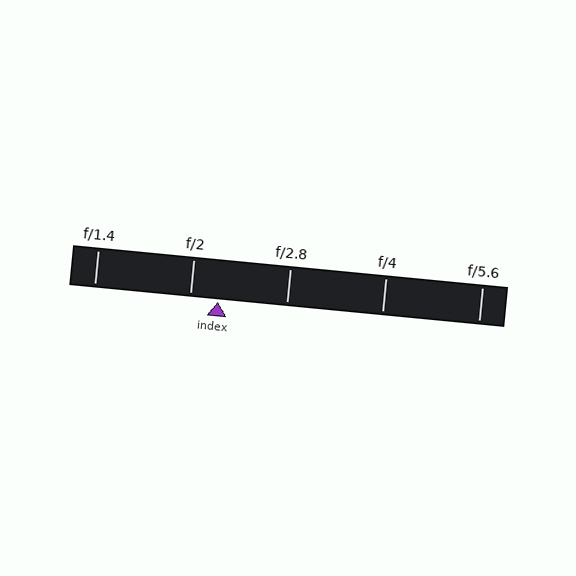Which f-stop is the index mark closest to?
The index mark is closest to f/2.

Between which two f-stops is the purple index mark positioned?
The index mark is between f/2 and f/2.8.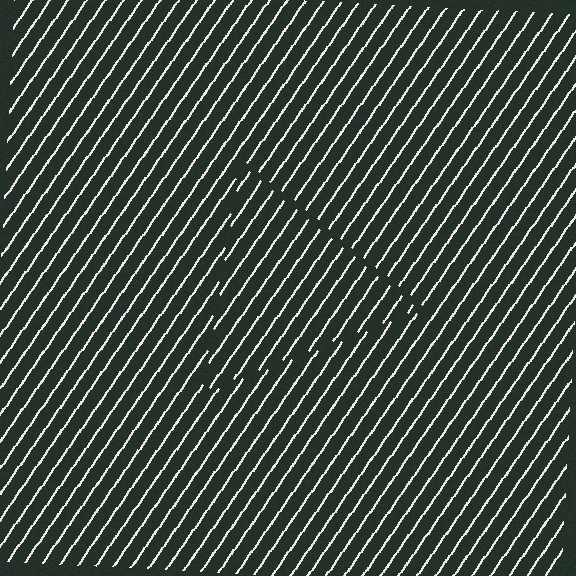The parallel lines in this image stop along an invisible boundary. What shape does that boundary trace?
An illusory triangle. The interior of the shape contains the same grating, shifted by half a period — the contour is defined by the phase discontinuity where line-ends from the inner and outer gratings abut.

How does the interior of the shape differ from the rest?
The interior of the shape contains the same grating, shifted by half a period — the contour is defined by the phase discontinuity where line-ends from the inner and outer gratings abut.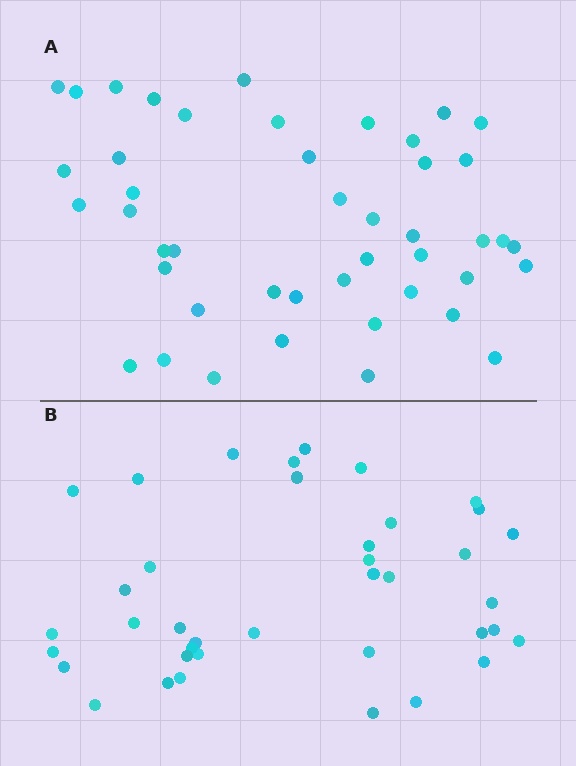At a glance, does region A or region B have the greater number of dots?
Region A (the top region) has more dots.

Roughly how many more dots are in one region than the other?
Region A has about 6 more dots than region B.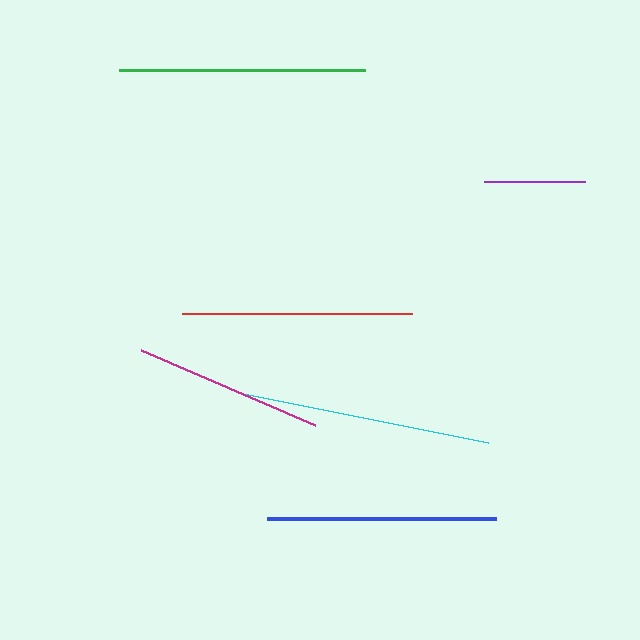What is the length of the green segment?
The green segment is approximately 246 pixels long.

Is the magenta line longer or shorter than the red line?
The red line is longer than the magenta line.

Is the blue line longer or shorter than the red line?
The red line is longer than the blue line.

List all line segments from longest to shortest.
From longest to shortest: cyan, green, red, blue, magenta, purple.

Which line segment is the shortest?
The purple line is the shortest at approximately 100 pixels.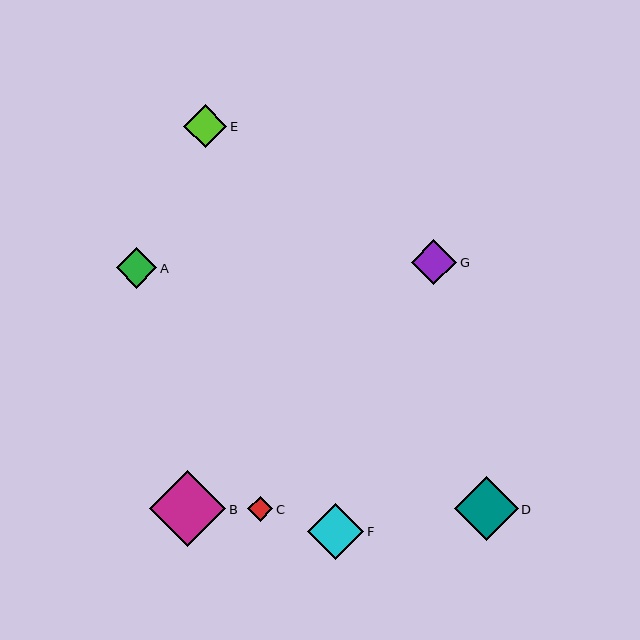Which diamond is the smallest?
Diamond C is the smallest with a size of approximately 25 pixels.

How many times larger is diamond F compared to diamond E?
Diamond F is approximately 1.3 times the size of diamond E.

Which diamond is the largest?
Diamond B is the largest with a size of approximately 76 pixels.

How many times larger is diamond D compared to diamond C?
Diamond D is approximately 2.5 times the size of diamond C.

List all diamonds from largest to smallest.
From largest to smallest: B, D, F, G, E, A, C.